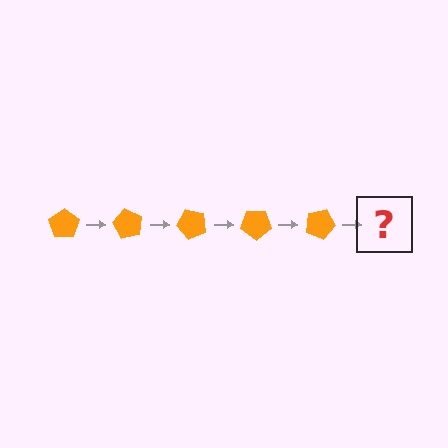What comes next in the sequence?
The next element should be an orange pentagon rotated 300 degrees.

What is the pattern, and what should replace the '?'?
The pattern is that the pentagon rotates 60 degrees each step. The '?' should be an orange pentagon rotated 300 degrees.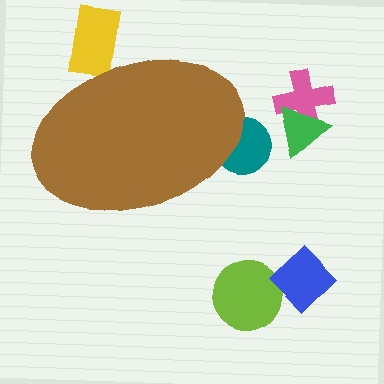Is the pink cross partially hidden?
No, the pink cross is fully visible.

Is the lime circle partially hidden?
No, the lime circle is fully visible.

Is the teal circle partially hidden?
Yes, the teal circle is partially hidden behind the brown ellipse.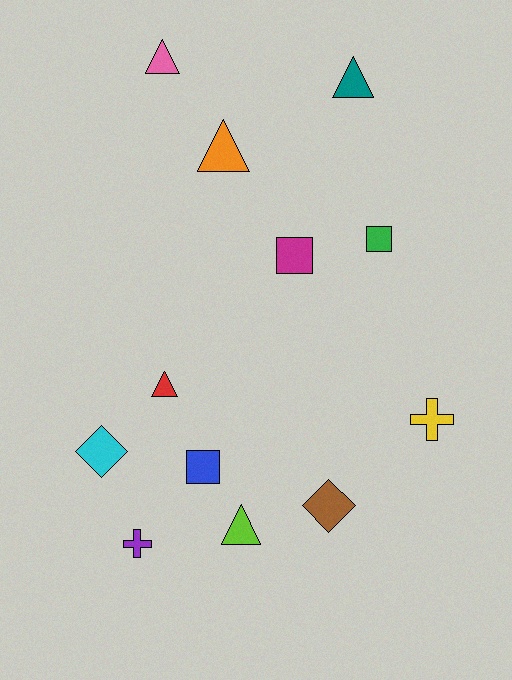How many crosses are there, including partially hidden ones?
There are 2 crosses.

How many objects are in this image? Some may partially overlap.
There are 12 objects.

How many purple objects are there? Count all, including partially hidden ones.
There is 1 purple object.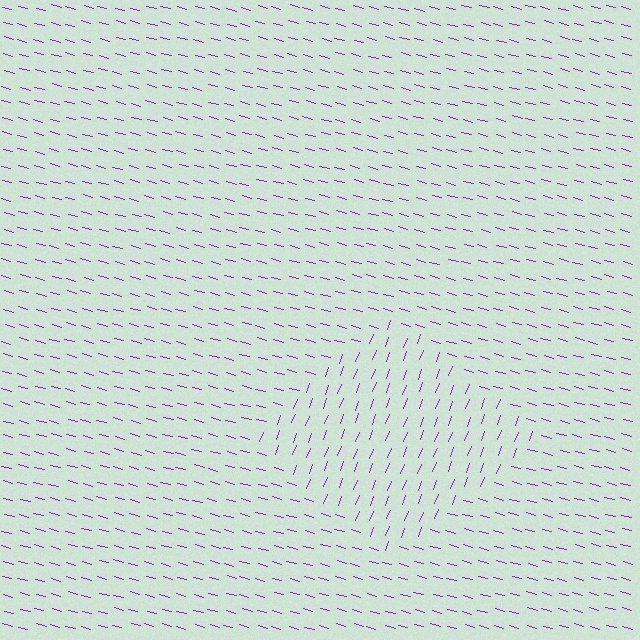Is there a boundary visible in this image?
Yes, there is a texture boundary formed by a change in line orientation.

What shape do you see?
I see a diamond.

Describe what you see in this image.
The image is filled with small purple line segments. A diamond region in the image has lines oriented differently from the surrounding lines, creating a visible texture boundary.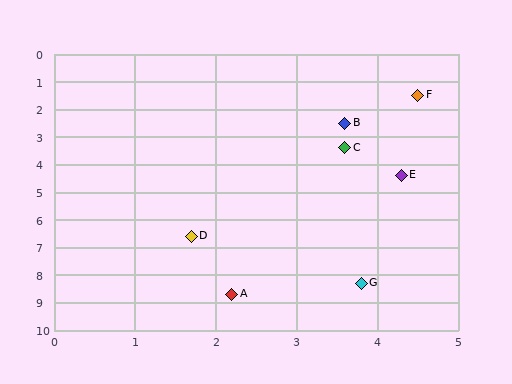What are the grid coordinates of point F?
Point F is at approximately (4.5, 1.5).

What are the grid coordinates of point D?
Point D is at approximately (1.7, 6.6).